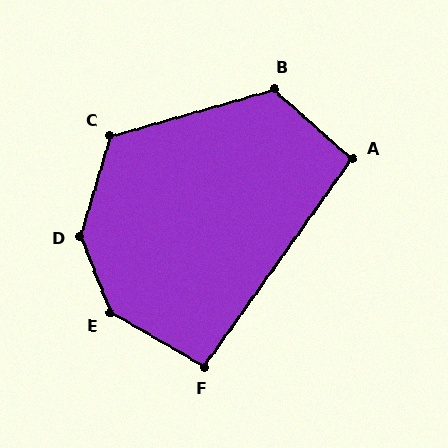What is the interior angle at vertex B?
Approximately 122 degrees (obtuse).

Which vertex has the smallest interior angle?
F, at approximately 96 degrees.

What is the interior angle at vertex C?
Approximately 122 degrees (obtuse).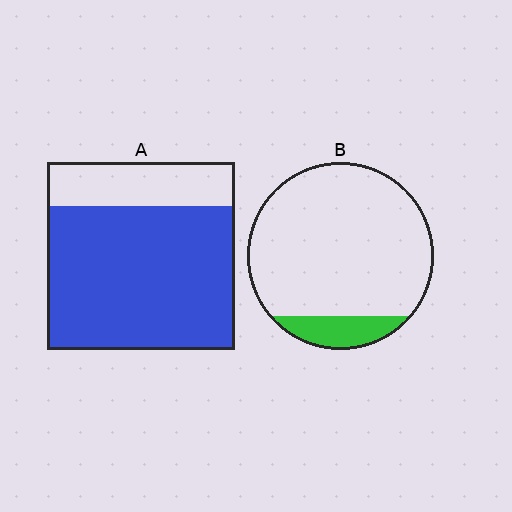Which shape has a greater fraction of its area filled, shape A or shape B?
Shape A.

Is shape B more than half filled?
No.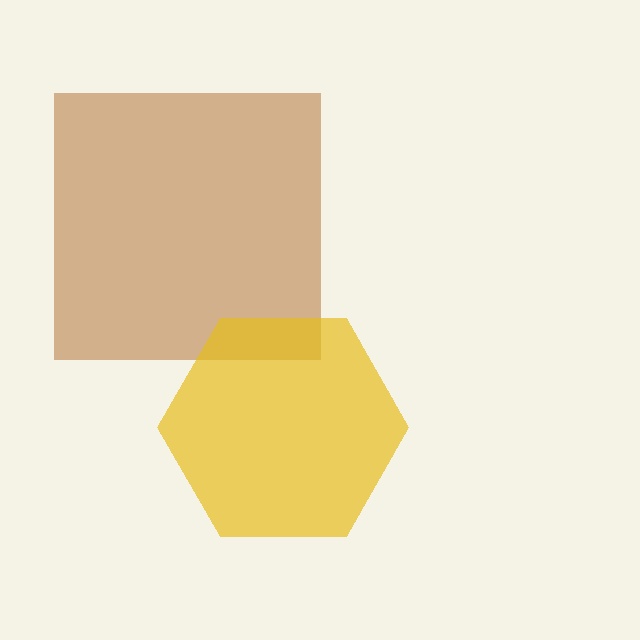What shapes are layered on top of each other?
The layered shapes are: a brown square, a yellow hexagon.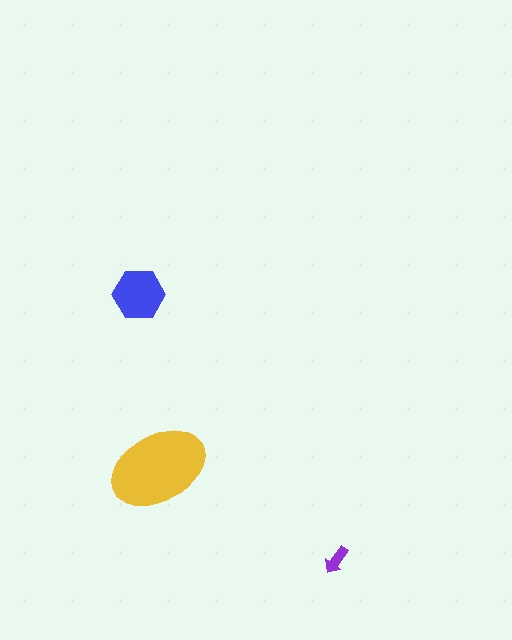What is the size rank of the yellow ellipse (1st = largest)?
1st.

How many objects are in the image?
There are 3 objects in the image.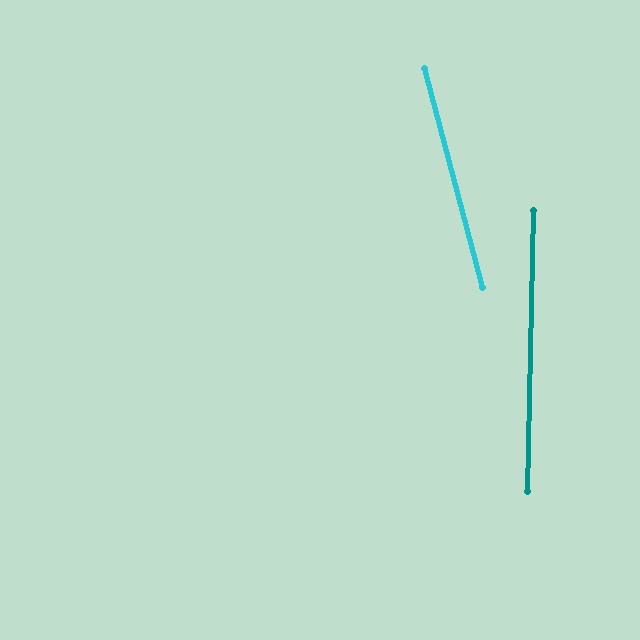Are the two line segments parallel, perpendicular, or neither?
Neither parallel nor perpendicular — they differ by about 16°.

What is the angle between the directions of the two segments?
Approximately 16 degrees.